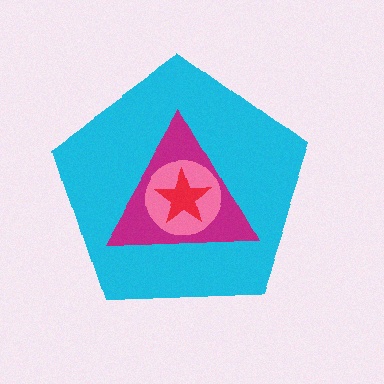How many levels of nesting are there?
4.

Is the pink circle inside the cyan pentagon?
Yes.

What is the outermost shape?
The cyan pentagon.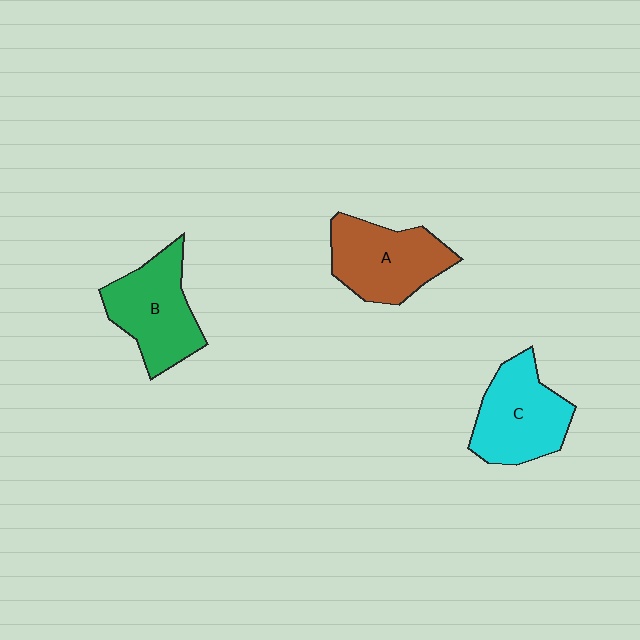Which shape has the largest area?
Shape A (brown).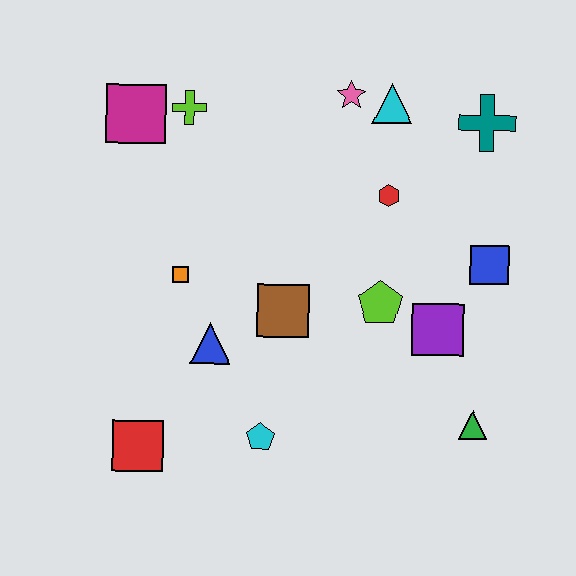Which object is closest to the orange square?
The blue triangle is closest to the orange square.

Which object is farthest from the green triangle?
The magenta square is farthest from the green triangle.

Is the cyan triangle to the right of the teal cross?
No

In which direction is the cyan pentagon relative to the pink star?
The cyan pentagon is below the pink star.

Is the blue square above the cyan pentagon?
Yes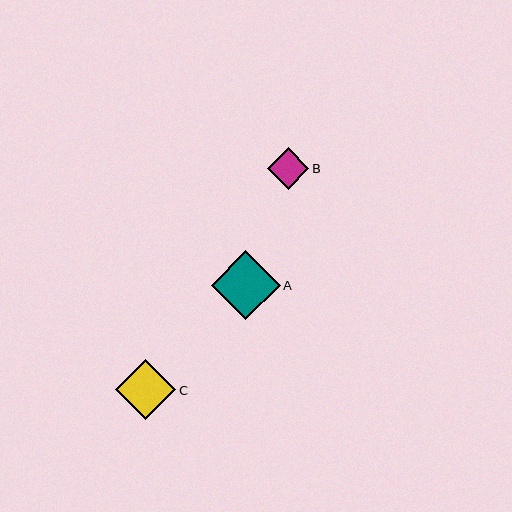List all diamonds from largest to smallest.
From largest to smallest: A, C, B.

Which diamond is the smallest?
Diamond B is the smallest with a size of approximately 42 pixels.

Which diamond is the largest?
Diamond A is the largest with a size of approximately 69 pixels.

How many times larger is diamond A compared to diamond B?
Diamond A is approximately 1.7 times the size of diamond B.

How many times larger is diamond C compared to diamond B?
Diamond C is approximately 1.4 times the size of diamond B.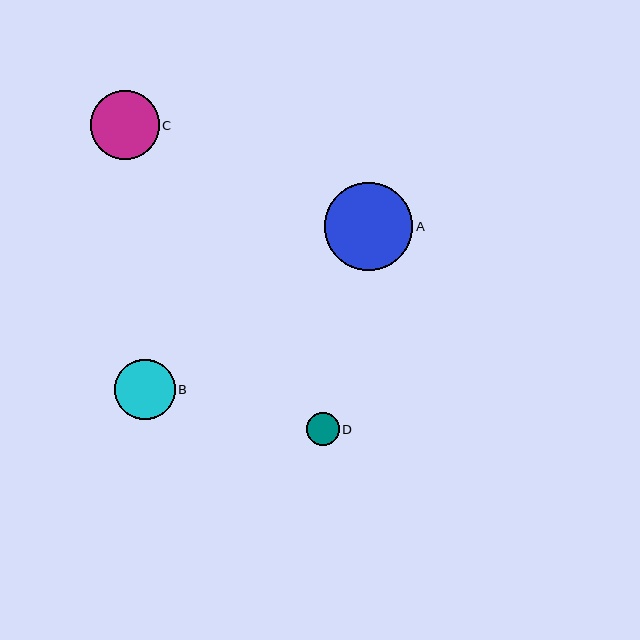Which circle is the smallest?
Circle D is the smallest with a size of approximately 33 pixels.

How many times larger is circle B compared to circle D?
Circle B is approximately 1.8 times the size of circle D.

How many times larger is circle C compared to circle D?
Circle C is approximately 2.1 times the size of circle D.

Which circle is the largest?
Circle A is the largest with a size of approximately 88 pixels.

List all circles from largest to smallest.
From largest to smallest: A, C, B, D.